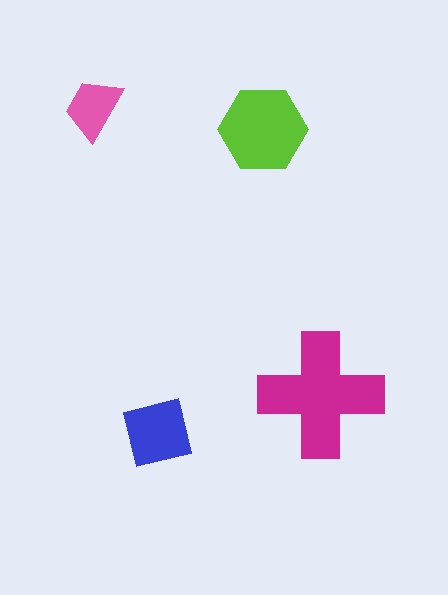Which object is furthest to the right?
The magenta cross is rightmost.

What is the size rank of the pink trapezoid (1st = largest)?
4th.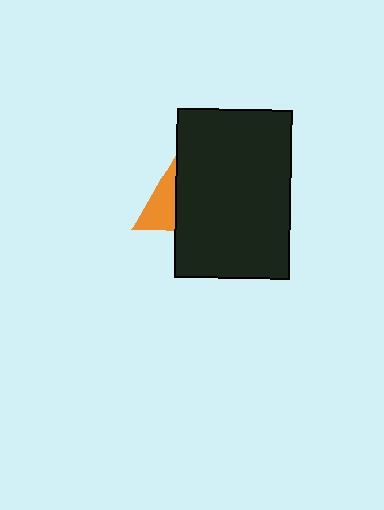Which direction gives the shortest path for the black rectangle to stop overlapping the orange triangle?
Moving right gives the shortest separation.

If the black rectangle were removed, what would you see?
You would see the complete orange triangle.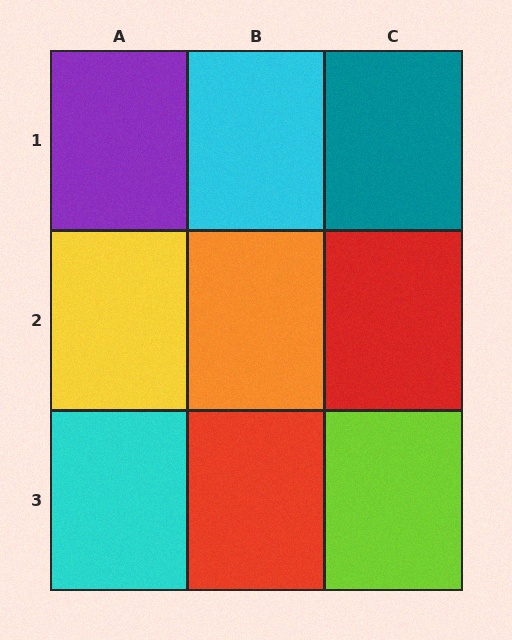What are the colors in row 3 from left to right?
Cyan, red, lime.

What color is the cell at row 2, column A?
Yellow.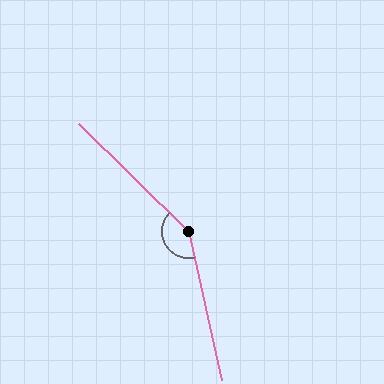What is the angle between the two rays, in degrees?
Approximately 147 degrees.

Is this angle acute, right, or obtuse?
It is obtuse.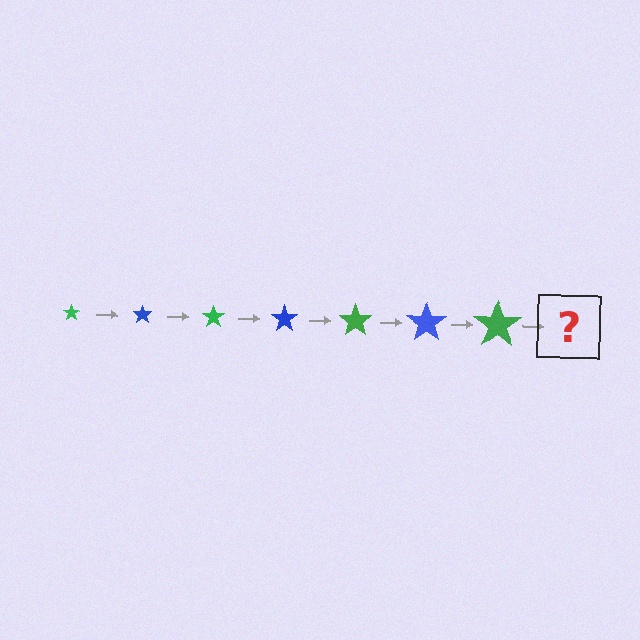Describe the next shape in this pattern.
It should be a blue star, larger than the previous one.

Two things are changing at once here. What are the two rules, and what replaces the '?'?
The two rules are that the star grows larger each step and the color cycles through green and blue. The '?' should be a blue star, larger than the previous one.